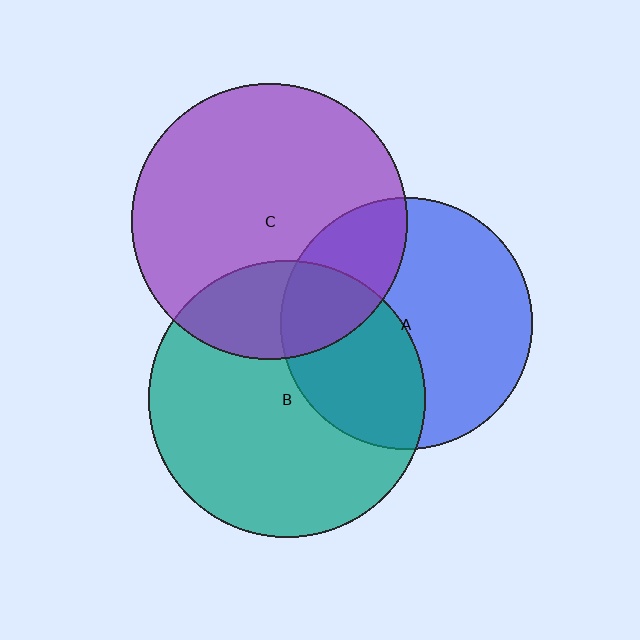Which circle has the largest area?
Circle B (teal).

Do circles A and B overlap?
Yes.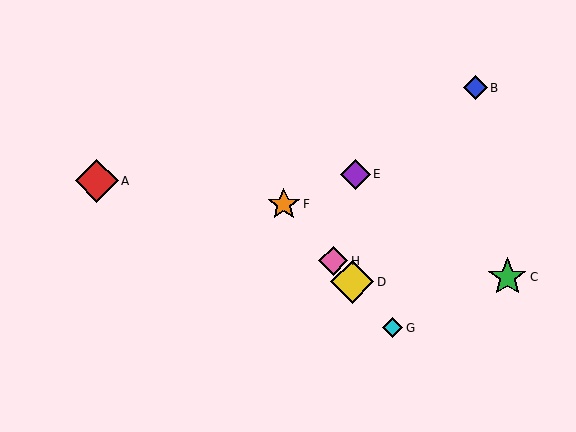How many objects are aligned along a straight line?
4 objects (D, F, G, H) are aligned along a straight line.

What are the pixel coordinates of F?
Object F is at (284, 204).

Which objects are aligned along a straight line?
Objects D, F, G, H are aligned along a straight line.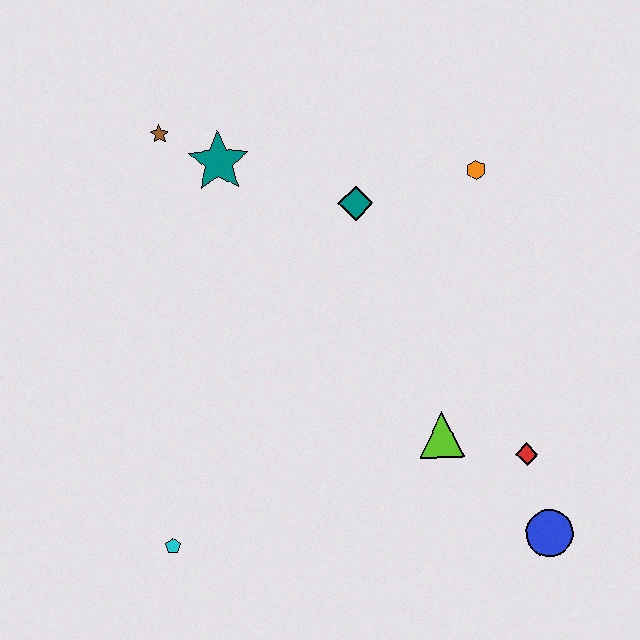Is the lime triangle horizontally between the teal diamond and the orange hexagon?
Yes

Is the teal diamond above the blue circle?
Yes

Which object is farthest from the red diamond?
The brown star is farthest from the red diamond.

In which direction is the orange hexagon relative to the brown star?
The orange hexagon is to the right of the brown star.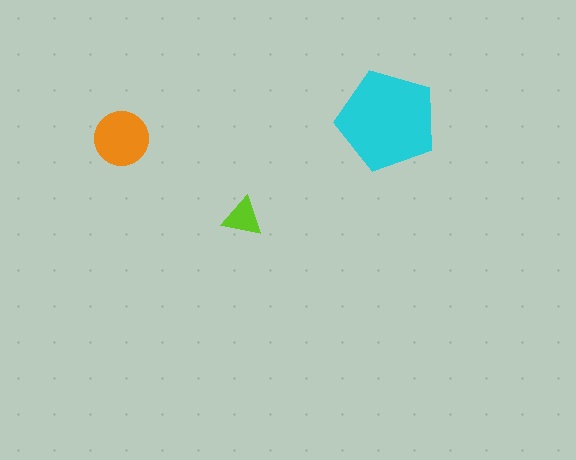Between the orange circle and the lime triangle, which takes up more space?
The orange circle.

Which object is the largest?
The cyan pentagon.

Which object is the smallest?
The lime triangle.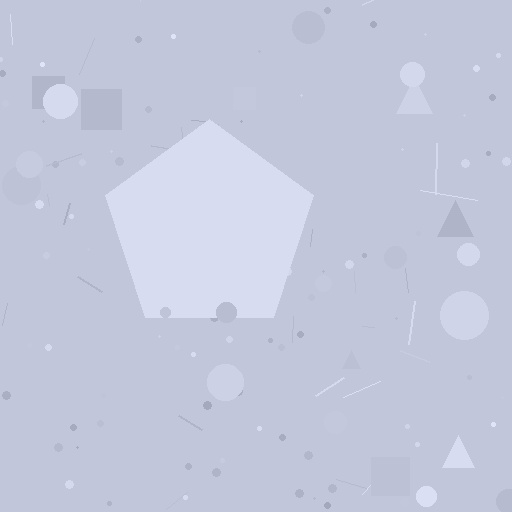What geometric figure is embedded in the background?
A pentagon is embedded in the background.